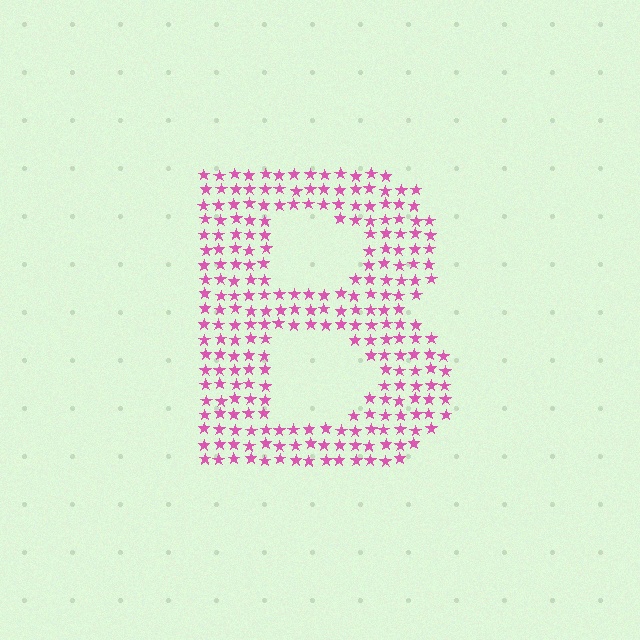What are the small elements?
The small elements are stars.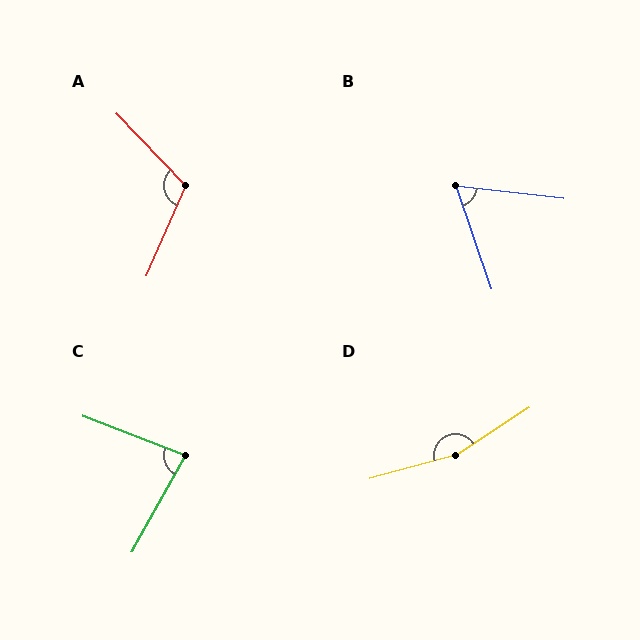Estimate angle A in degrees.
Approximately 112 degrees.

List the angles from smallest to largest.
B (65°), C (82°), A (112°), D (162°).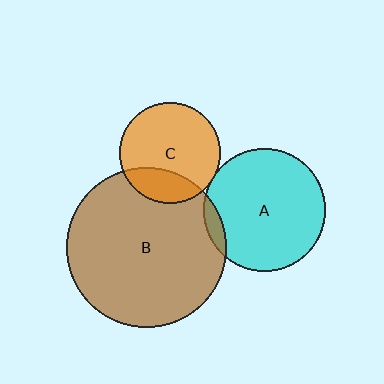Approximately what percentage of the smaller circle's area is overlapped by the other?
Approximately 25%.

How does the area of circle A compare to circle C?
Approximately 1.5 times.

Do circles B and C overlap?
Yes.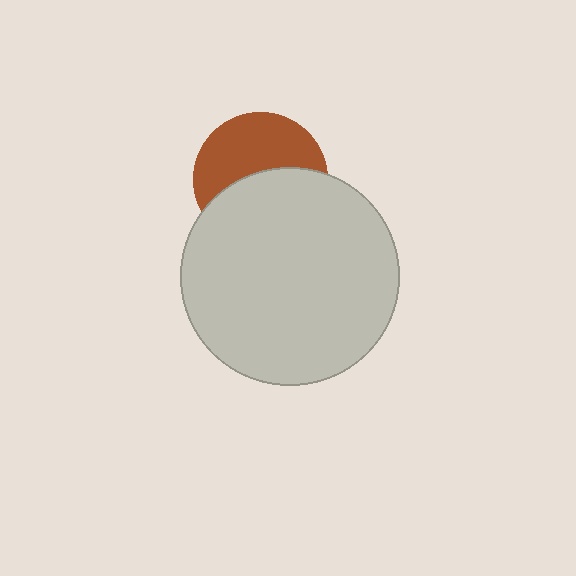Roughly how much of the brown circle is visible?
About half of it is visible (roughly 49%).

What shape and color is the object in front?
The object in front is a light gray circle.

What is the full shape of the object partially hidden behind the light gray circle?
The partially hidden object is a brown circle.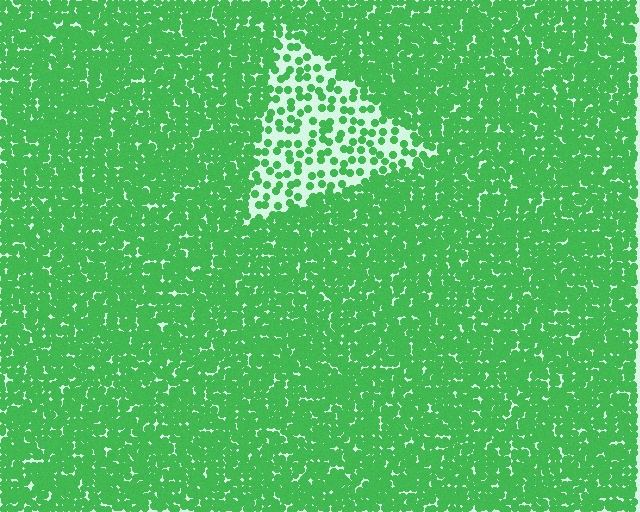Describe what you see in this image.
The image contains small green elements arranged at two different densities. A triangle-shaped region is visible where the elements are less densely packed than the surrounding area.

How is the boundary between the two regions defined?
The boundary is defined by a change in element density (approximately 2.8x ratio). All elements are the same color, size, and shape.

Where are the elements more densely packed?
The elements are more densely packed outside the triangle boundary.